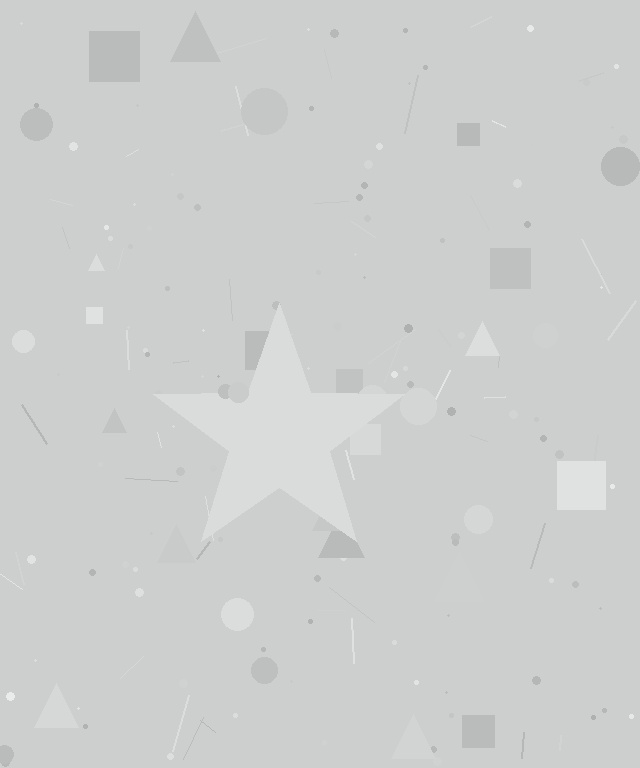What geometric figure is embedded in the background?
A star is embedded in the background.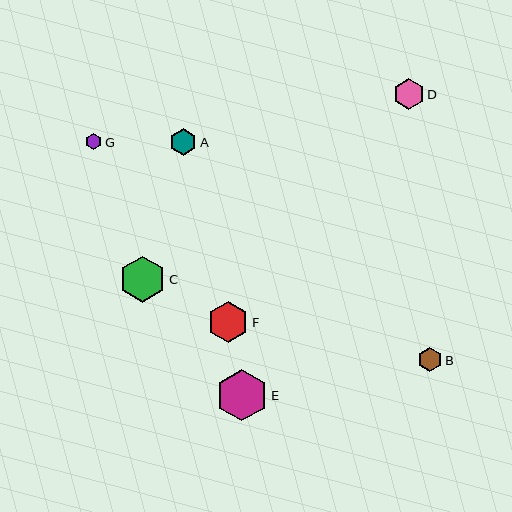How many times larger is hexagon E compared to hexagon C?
Hexagon E is approximately 1.1 times the size of hexagon C.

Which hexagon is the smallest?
Hexagon G is the smallest with a size of approximately 16 pixels.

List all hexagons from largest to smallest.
From largest to smallest: E, C, F, D, A, B, G.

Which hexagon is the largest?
Hexagon E is the largest with a size of approximately 51 pixels.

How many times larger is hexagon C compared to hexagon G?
Hexagon C is approximately 2.8 times the size of hexagon G.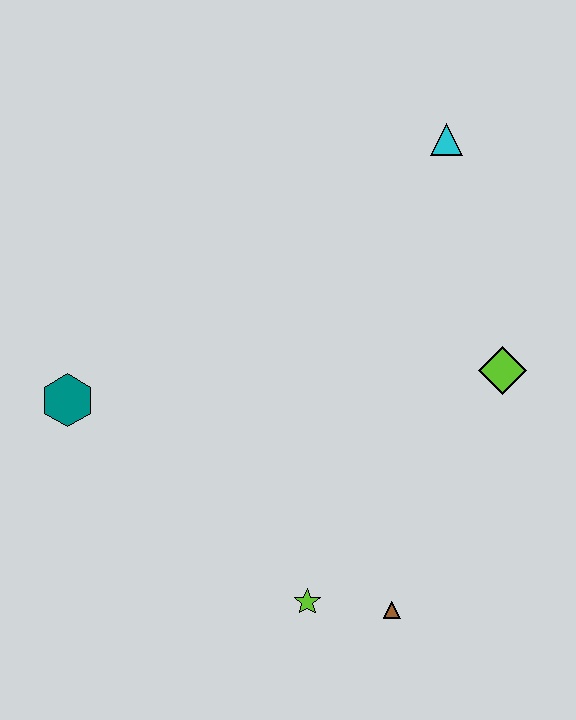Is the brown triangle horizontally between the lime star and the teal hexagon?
No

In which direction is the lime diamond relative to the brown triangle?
The lime diamond is above the brown triangle.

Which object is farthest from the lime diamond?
The teal hexagon is farthest from the lime diamond.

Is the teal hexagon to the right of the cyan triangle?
No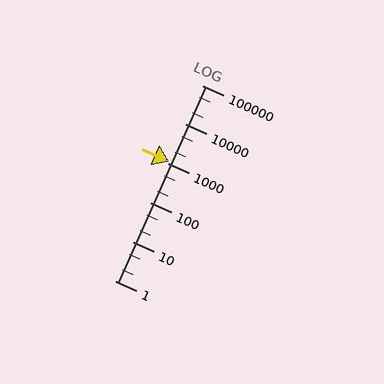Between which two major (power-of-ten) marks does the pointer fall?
The pointer is between 1000 and 10000.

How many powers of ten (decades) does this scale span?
The scale spans 5 decades, from 1 to 100000.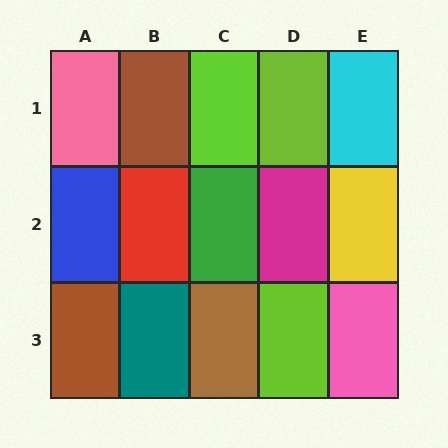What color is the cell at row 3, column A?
Brown.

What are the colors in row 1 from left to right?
Pink, brown, lime, lime, cyan.